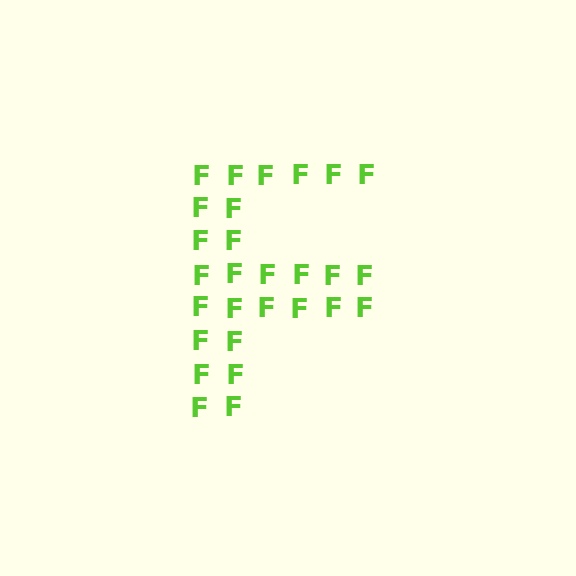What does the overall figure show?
The overall figure shows the letter F.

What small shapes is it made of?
It is made of small letter F's.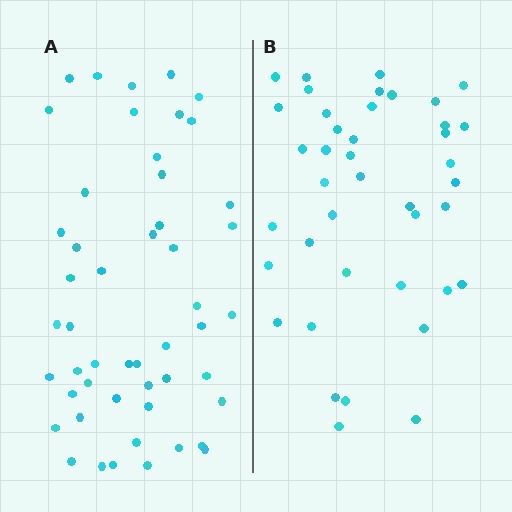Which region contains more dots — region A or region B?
Region A (the left region) has more dots.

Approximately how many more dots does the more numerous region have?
Region A has roughly 8 or so more dots than region B.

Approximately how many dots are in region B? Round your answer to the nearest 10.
About 40 dots. (The exact count is 41, which rounds to 40.)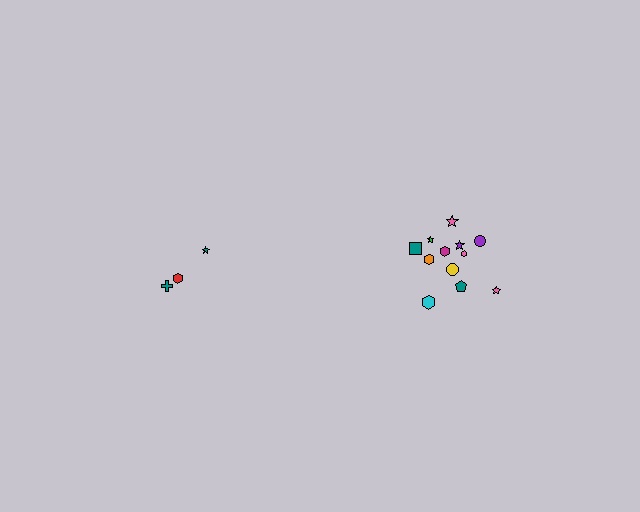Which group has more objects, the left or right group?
The right group.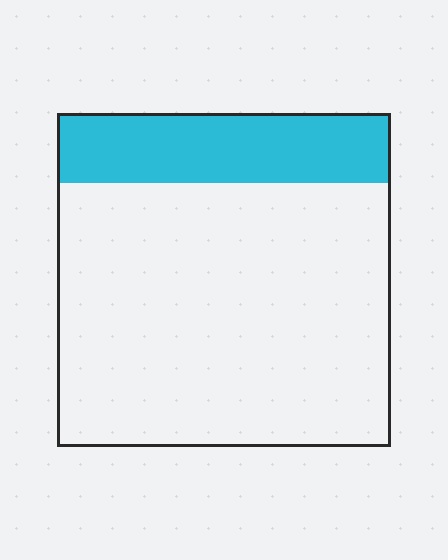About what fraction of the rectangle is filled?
About one fifth (1/5).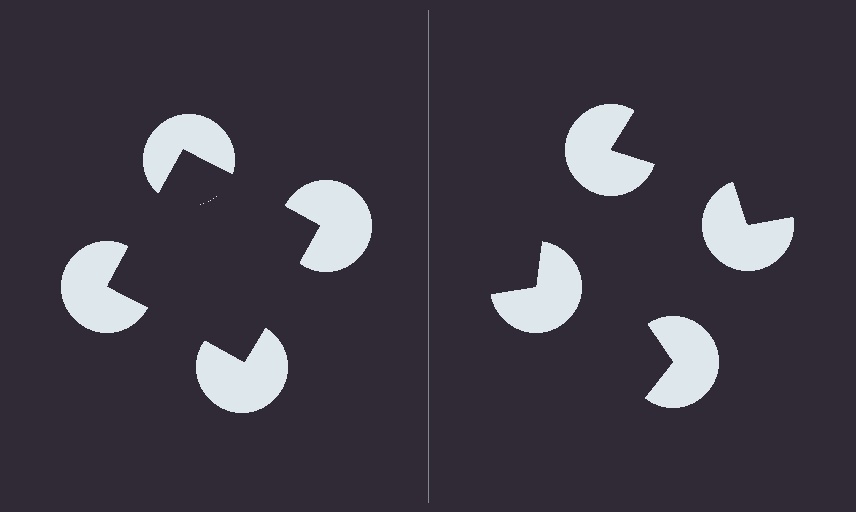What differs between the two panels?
The pac-man discs are positioned identically on both sides; only the wedge orientations differ. On the left they align to a square; on the right they are misaligned.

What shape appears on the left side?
An illusory square.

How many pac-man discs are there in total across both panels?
8 — 4 on each side.